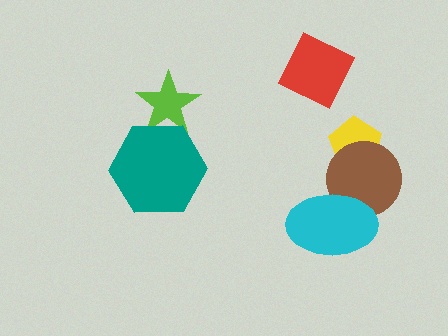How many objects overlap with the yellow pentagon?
1 object overlaps with the yellow pentagon.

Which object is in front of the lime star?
The teal hexagon is in front of the lime star.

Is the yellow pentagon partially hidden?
Yes, it is partially covered by another shape.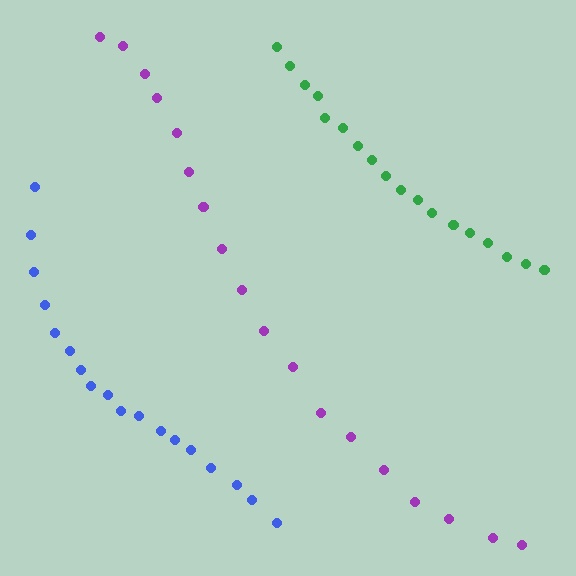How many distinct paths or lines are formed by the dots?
There are 3 distinct paths.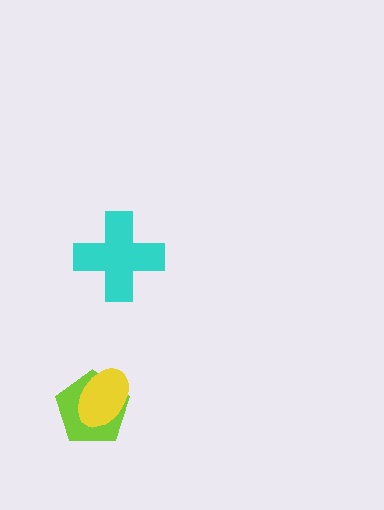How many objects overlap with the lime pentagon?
1 object overlaps with the lime pentagon.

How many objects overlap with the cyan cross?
0 objects overlap with the cyan cross.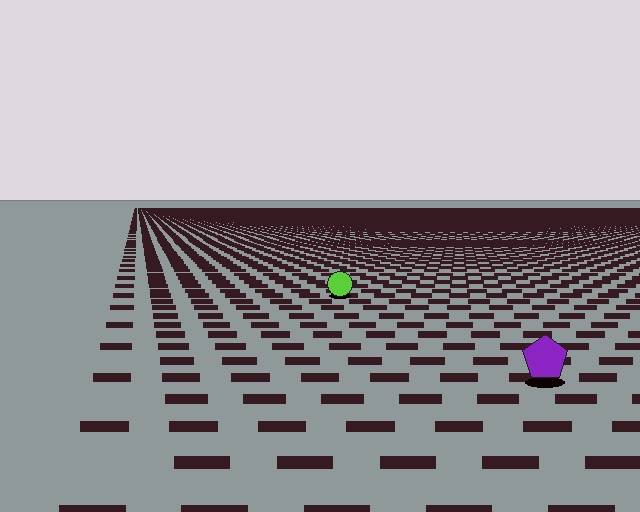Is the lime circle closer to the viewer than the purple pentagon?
No. The purple pentagon is closer — you can tell from the texture gradient: the ground texture is coarser near it.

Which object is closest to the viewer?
The purple pentagon is closest. The texture marks near it are larger and more spread out.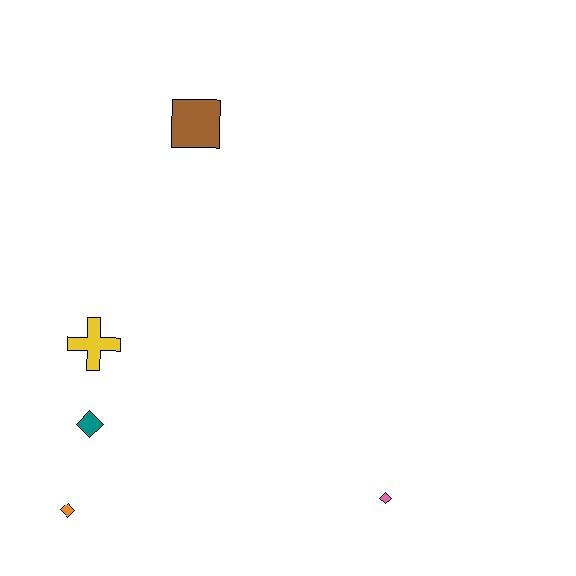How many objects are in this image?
There are 5 objects.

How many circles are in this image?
There are no circles.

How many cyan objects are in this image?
There are no cyan objects.